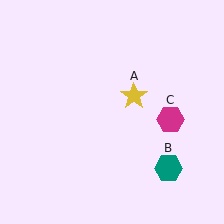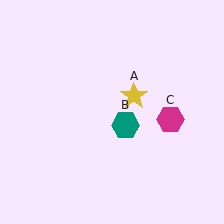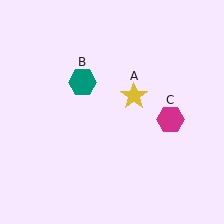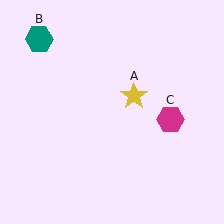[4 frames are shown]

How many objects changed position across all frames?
1 object changed position: teal hexagon (object B).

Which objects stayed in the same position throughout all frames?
Yellow star (object A) and magenta hexagon (object C) remained stationary.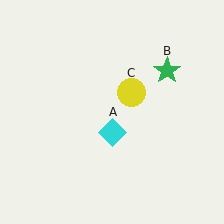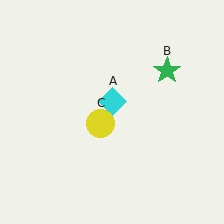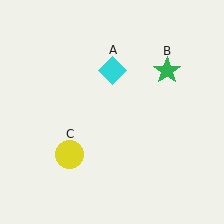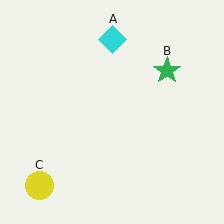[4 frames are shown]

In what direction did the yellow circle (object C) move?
The yellow circle (object C) moved down and to the left.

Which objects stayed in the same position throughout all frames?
Green star (object B) remained stationary.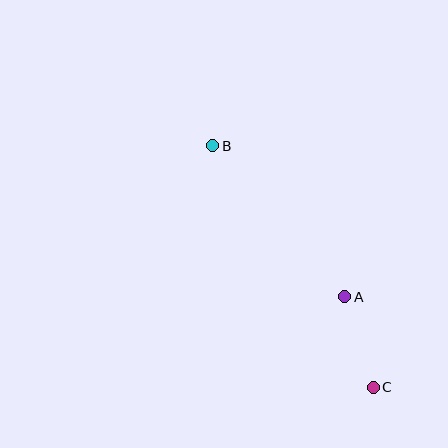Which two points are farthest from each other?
Points B and C are farthest from each other.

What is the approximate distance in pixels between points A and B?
The distance between A and B is approximately 201 pixels.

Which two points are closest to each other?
Points A and C are closest to each other.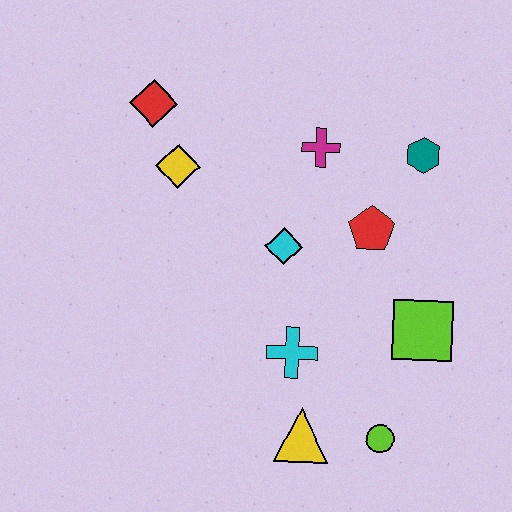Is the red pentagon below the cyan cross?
No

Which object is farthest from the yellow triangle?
The red diamond is farthest from the yellow triangle.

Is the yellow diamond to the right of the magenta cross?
No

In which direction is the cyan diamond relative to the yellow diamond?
The cyan diamond is to the right of the yellow diamond.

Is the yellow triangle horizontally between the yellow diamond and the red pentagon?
Yes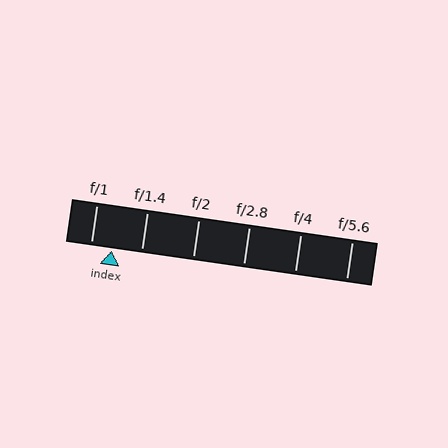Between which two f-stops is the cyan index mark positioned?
The index mark is between f/1 and f/1.4.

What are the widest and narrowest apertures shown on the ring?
The widest aperture shown is f/1 and the narrowest is f/5.6.